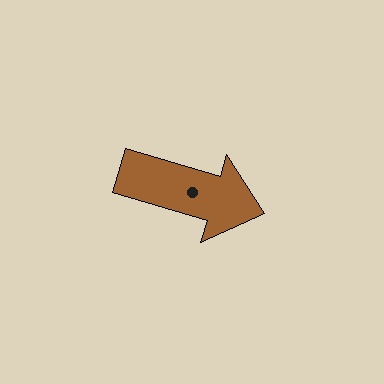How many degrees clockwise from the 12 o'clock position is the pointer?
Approximately 107 degrees.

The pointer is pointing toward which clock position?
Roughly 4 o'clock.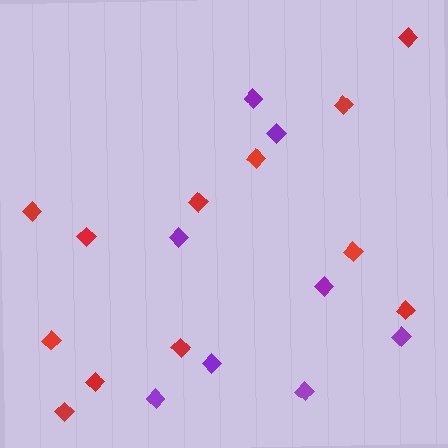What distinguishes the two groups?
There are 2 groups: one group of purple diamonds (8) and one group of red diamonds (12).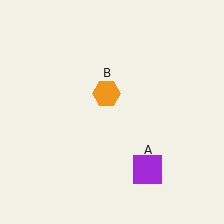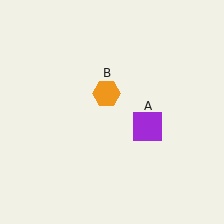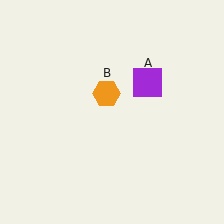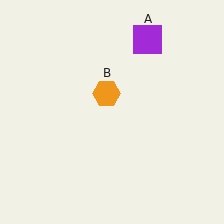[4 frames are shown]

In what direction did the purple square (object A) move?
The purple square (object A) moved up.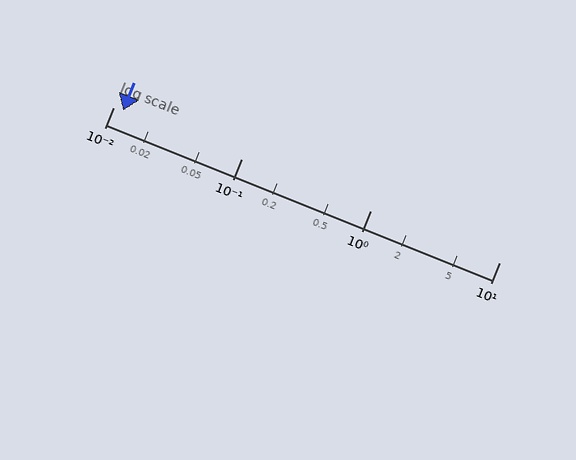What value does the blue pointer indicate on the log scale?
The pointer indicates approximately 0.012.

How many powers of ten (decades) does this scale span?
The scale spans 3 decades, from 0.01 to 10.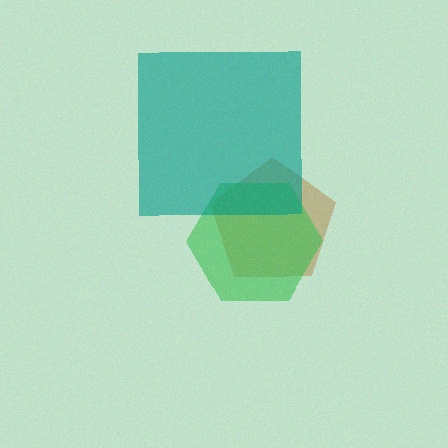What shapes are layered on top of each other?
The layered shapes are: a brown pentagon, a green hexagon, a teal square.